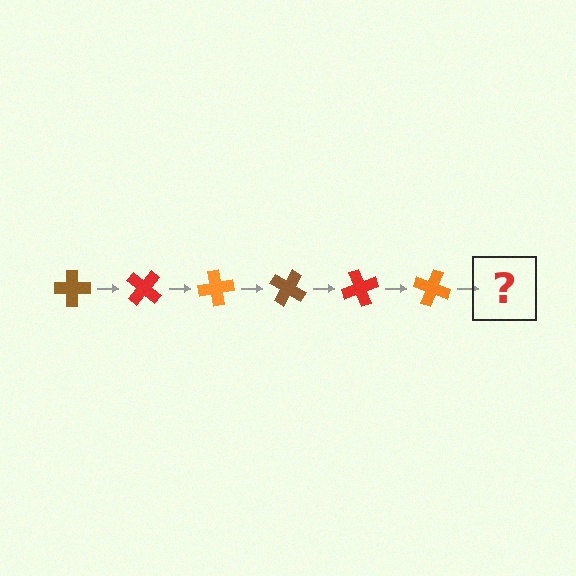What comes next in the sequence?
The next element should be a brown cross, rotated 240 degrees from the start.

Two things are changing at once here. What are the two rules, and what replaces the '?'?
The two rules are that it rotates 40 degrees each step and the color cycles through brown, red, and orange. The '?' should be a brown cross, rotated 240 degrees from the start.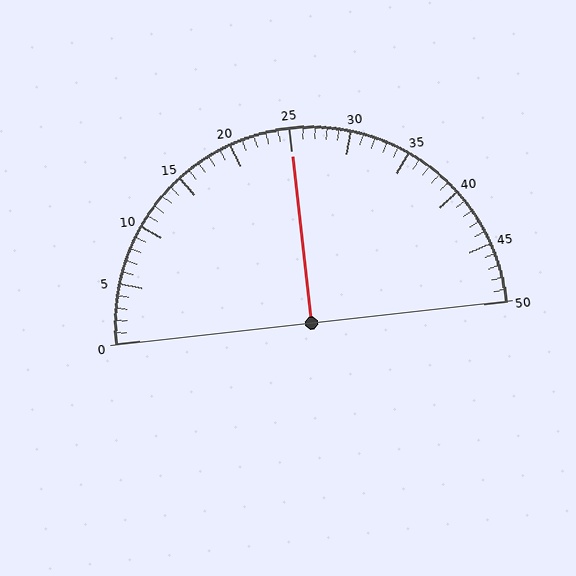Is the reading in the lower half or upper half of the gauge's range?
The reading is in the upper half of the range (0 to 50).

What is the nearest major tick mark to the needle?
The nearest major tick mark is 25.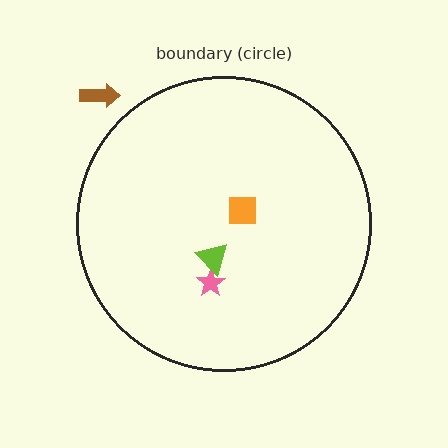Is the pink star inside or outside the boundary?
Inside.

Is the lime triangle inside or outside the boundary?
Inside.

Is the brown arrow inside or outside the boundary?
Outside.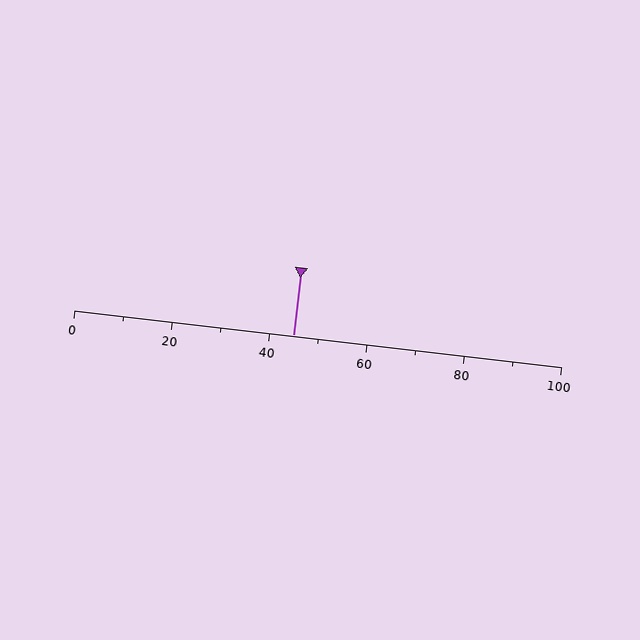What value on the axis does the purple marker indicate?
The marker indicates approximately 45.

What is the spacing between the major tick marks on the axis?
The major ticks are spaced 20 apart.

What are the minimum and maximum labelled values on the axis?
The axis runs from 0 to 100.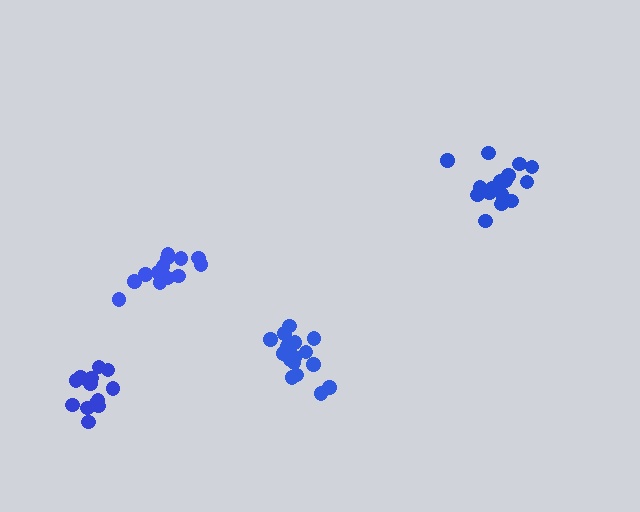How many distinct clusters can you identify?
There are 4 distinct clusters.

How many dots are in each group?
Group 1: 16 dots, Group 2: 14 dots, Group 3: 14 dots, Group 4: 16 dots (60 total).